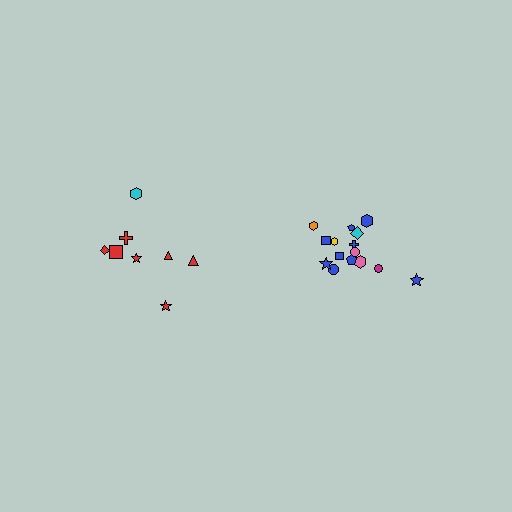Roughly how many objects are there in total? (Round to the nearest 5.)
Roughly 25 objects in total.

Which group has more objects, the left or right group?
The right group.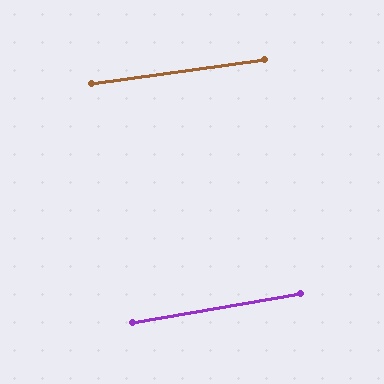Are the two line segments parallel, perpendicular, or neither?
Parallel — their directions differ by only 2.0°.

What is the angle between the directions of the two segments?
Approximately 2 degrees.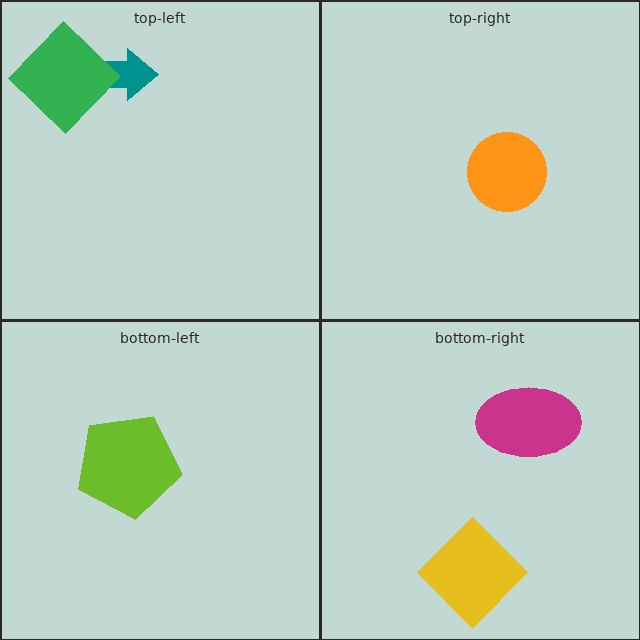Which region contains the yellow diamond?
The bottom-right region.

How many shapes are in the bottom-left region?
1.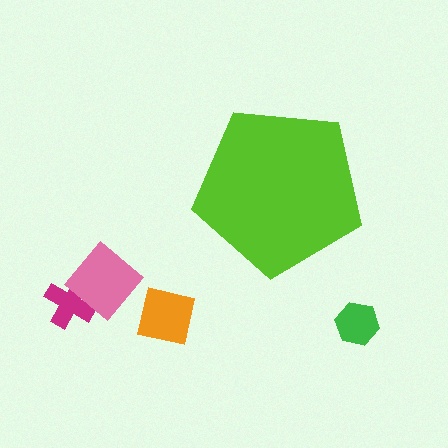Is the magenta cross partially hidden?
No, the magenta cross is fully visible.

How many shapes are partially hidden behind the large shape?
0 shapes are partially hidden.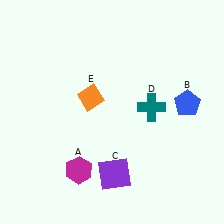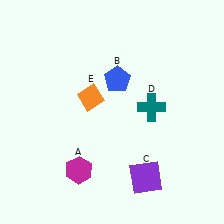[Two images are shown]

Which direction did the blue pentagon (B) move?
The blue pentagon (B) moved left.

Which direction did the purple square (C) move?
The purple square (C) moved right.